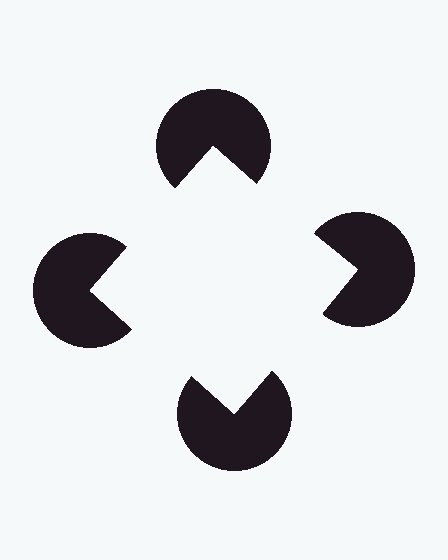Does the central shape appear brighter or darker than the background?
It typically appears slightly brighter than the background, even though no actual brightness change is drawn.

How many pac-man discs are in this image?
There are 4 — one at each vertex of the illusory square.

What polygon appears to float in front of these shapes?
An illusory square — its edges are inferred from the aligned wedge cuts in the pac-man discs, not physically drawn.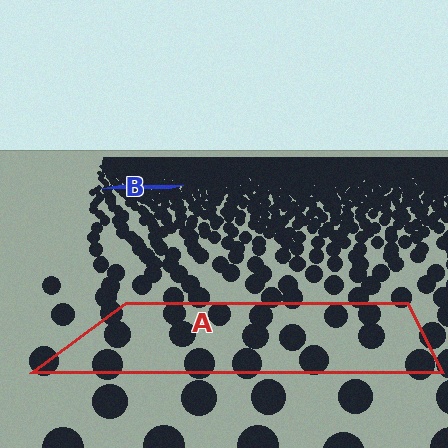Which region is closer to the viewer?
Region A is closer. The texture elements there are larger and more spread out.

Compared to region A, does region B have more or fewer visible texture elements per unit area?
Region B has more texture elements per unit area — they are packed more densely because it is farther away.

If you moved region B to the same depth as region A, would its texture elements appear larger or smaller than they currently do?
They would appear larger. At a closer depth, the same texture elements are projected at a bigger on-screen size.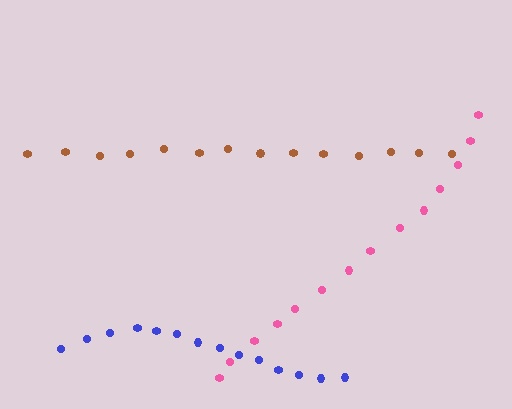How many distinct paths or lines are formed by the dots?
There are 3 distinct paths.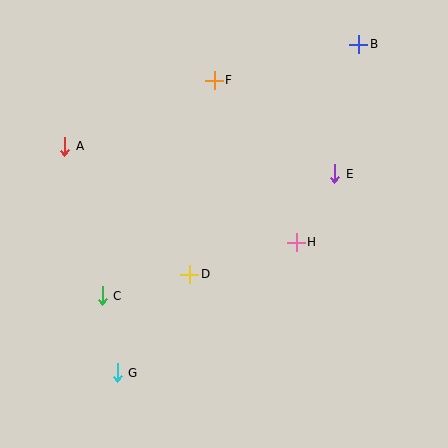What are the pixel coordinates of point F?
Point F is at (214, 80).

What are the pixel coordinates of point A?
Point A is at (65, 146).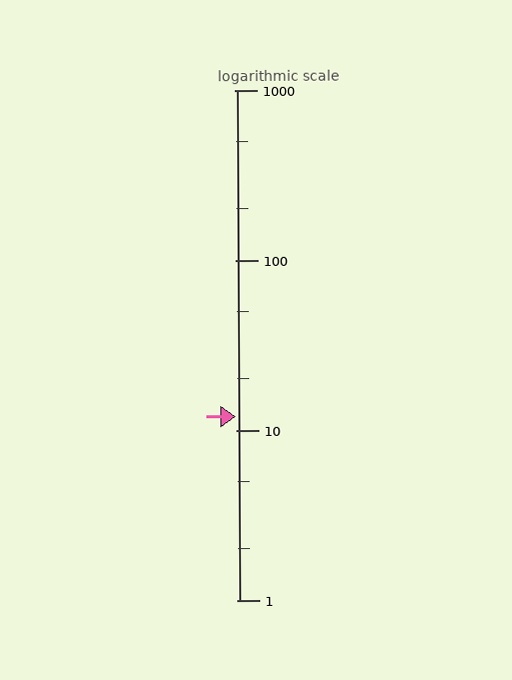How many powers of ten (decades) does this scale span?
The scale spans 3 decades, from 1 to 1000.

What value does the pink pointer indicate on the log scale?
The pointer indicates approximately 12.